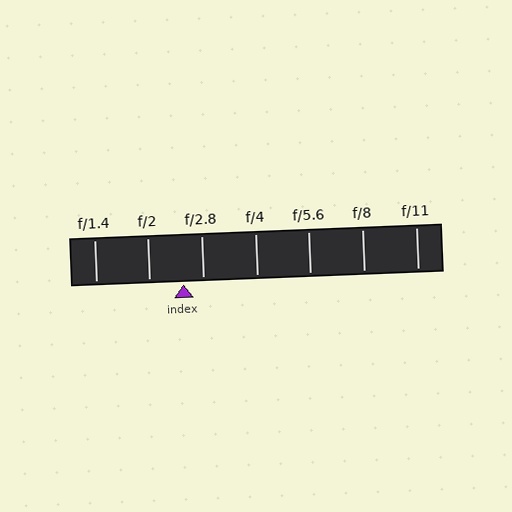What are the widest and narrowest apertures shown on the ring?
The widest aperture shown is f/1.4 and the narrowest is f/11.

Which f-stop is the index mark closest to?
The index mark is closest to f/2.8.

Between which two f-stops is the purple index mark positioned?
The index mark is between f/2 and f/2.8.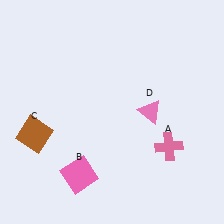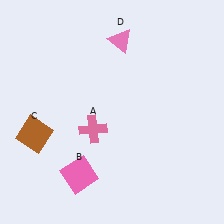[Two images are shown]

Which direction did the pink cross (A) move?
The pink cross (A) moved left.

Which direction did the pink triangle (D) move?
The pink triangle (D) moved up.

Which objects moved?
The objects that moved are: the pink cross (A), the pink triangle (D).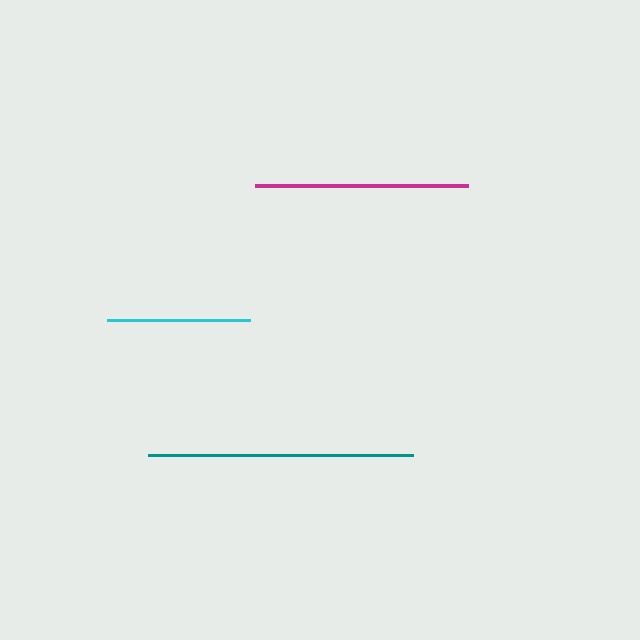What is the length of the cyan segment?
The cyan segment is approximately 143 pixels long.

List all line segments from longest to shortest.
From longest to shortest: teal, magenta, cyan.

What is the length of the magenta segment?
The magenta segment is approximately 213 pixels long.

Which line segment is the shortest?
The cyan line is the shortest at approximately 143 pixels.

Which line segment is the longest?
The teal line is the longest at approximately 265 pixels.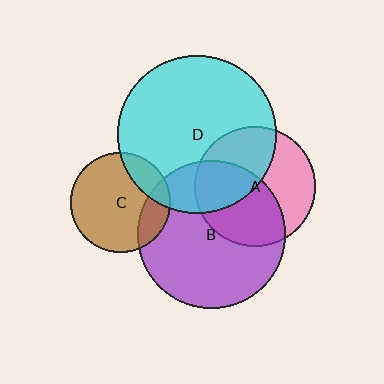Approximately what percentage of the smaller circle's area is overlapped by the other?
Approximately 20%.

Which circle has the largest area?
Circle D (cyan).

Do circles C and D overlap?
Yes.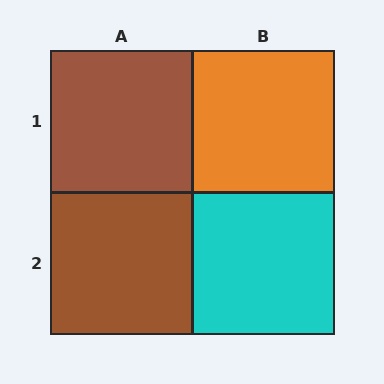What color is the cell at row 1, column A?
Brown.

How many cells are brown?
2 cells are brown.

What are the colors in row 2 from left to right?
Brown, cyan.